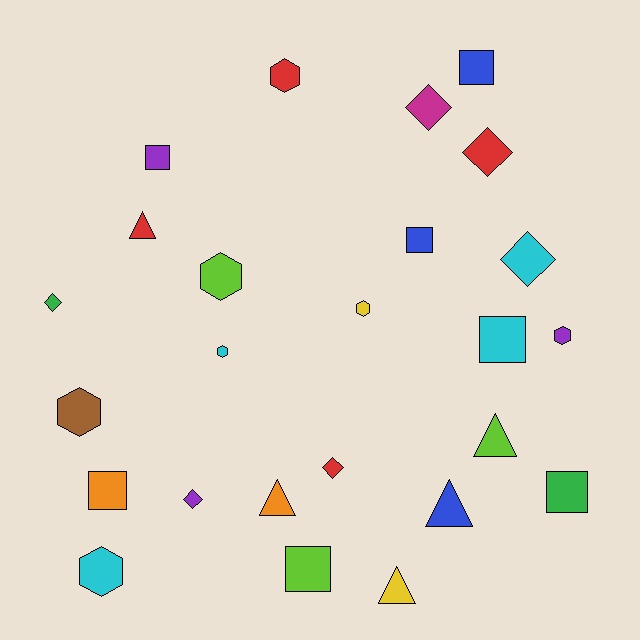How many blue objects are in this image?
There are 3 blue objects.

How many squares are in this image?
There are 7 squares.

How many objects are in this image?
There are 25 objects.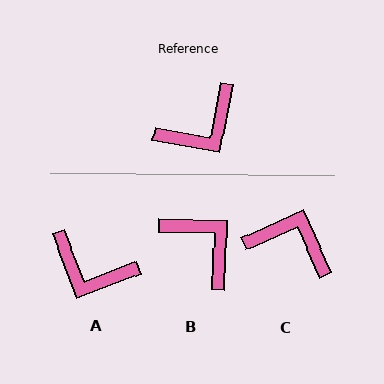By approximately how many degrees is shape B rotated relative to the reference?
Approximately 99 degrees counter-clockwise.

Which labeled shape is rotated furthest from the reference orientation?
C, about 125 degrees away.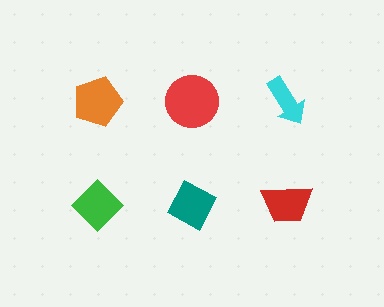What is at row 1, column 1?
An orange pentagon.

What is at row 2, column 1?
A green diamond.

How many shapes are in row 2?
3 shapes.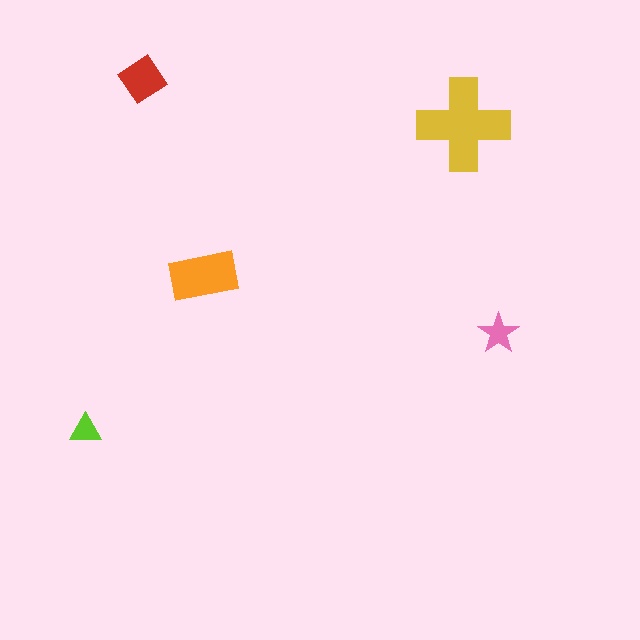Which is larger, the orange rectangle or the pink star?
The orange rectangle.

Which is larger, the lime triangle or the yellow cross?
The yellow cross.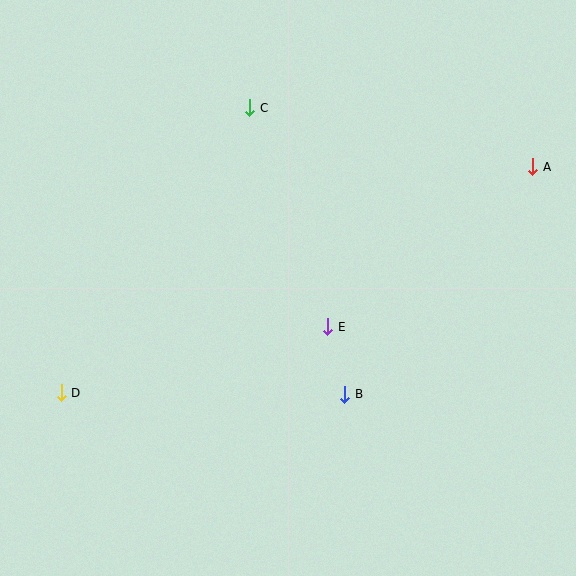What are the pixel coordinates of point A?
Point A is at (533, 167).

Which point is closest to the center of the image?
Point E at (328, 327) is closest to the center.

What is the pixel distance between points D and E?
The distance between D and E is 275 pixels.